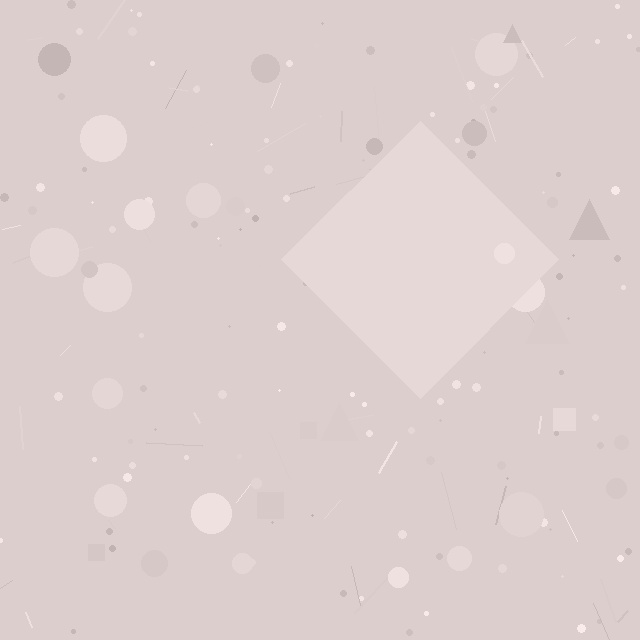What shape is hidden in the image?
A diamond is hidden in the image.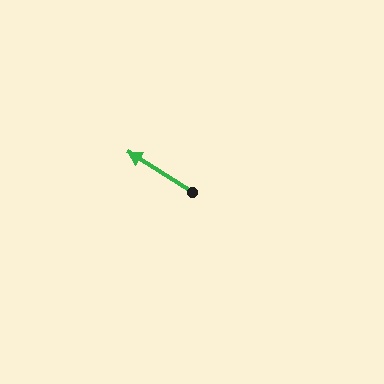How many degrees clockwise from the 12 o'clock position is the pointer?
Approximately 302 degrees.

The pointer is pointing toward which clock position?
Roughly 10 o'clock.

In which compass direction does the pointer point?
Northwest.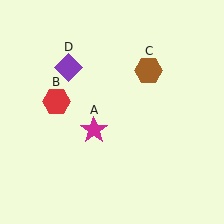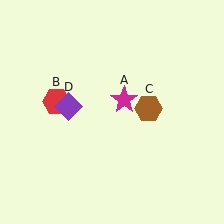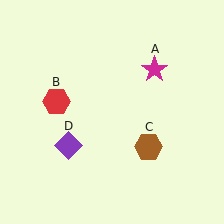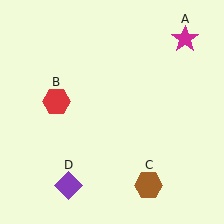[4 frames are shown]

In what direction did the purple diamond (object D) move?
The purple diamond (object D) moved down.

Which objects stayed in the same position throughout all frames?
Red hexagon (object B) remained stationary.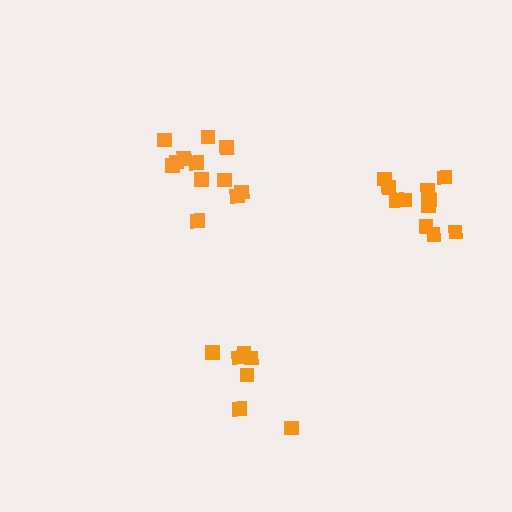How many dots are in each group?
Group 1: 11 dots, Group 2: 12 dots, Group 3: 7 dots (30 total).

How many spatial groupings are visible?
There are 3 spatial groupings.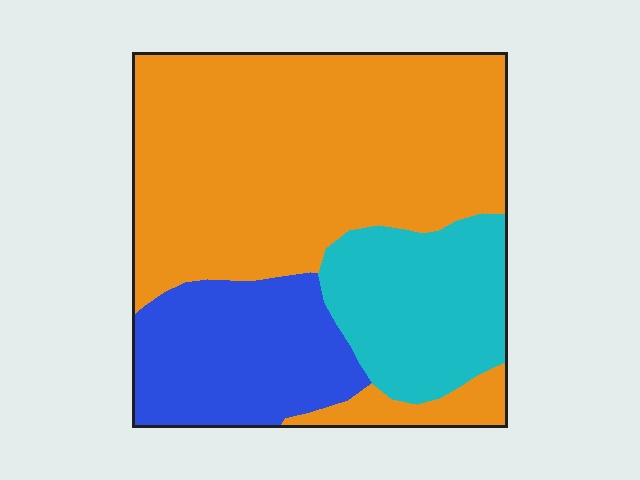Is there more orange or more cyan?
Orange.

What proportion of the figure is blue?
Blue covers roughly 20% of the figure.